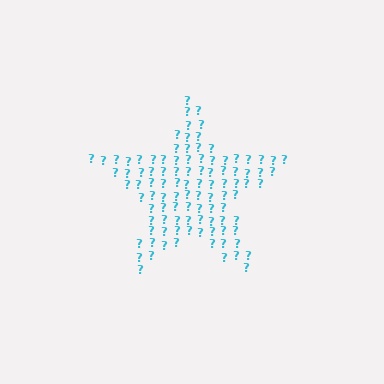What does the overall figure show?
The overall figure shows a star.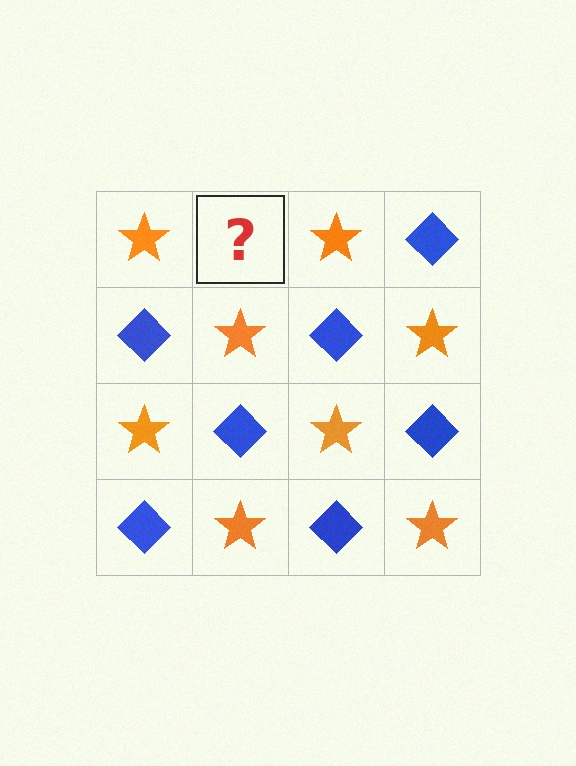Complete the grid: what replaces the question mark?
The question mark should be replaced with a blue diamond.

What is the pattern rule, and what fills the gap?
The rule is that it alternates orange star and blue diamond in a checkerboard pattern. The gap should be filled with a blue diamond.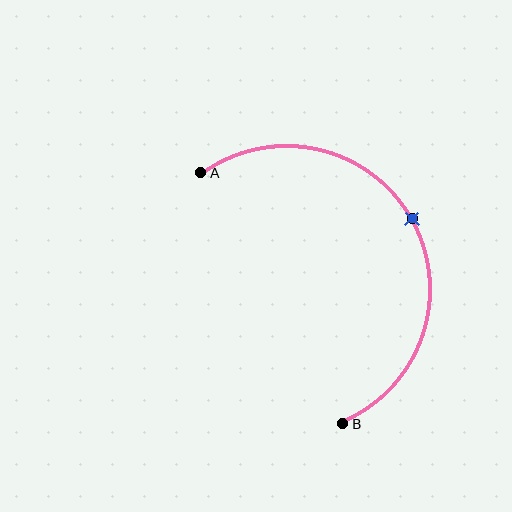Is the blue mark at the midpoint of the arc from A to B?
Yes. The blue mark lies on the arc at equal arc-length from both A and B — it is the arc midpoint.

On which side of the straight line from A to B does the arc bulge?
The arc bulges to the right of the straight line connecting A and B.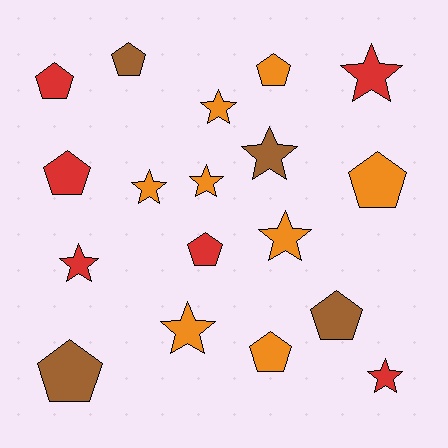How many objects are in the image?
There are 18 objects.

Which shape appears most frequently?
Pentagon, with 9 objects.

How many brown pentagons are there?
There are 3 brown pentagons.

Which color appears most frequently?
Orange, with 8 objects.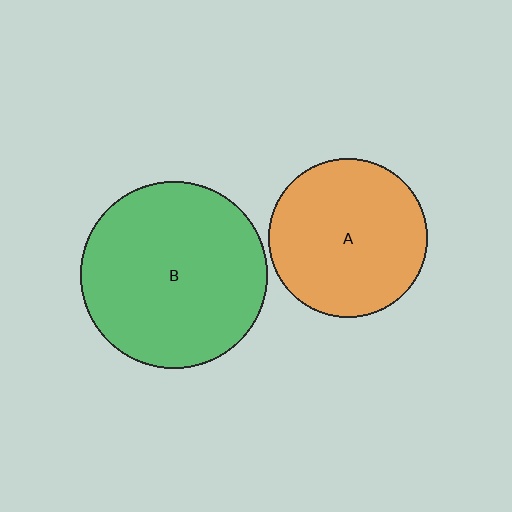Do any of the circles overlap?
No, none of the circles overlap.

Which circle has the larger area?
Circle B (green).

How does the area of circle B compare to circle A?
Approximately 1.4 times.